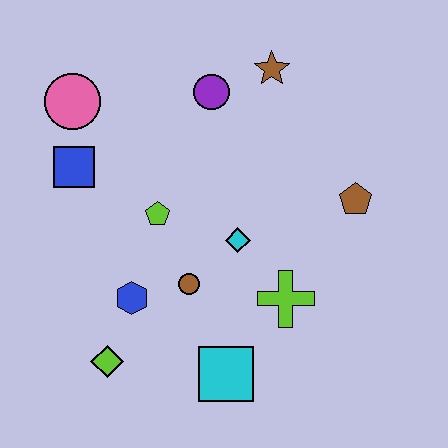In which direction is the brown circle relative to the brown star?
The brown circle is below the brown star.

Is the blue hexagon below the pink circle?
Yes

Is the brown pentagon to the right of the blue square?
Yes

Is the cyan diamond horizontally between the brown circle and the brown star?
Yes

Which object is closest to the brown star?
The purple circle is closest to the brown star.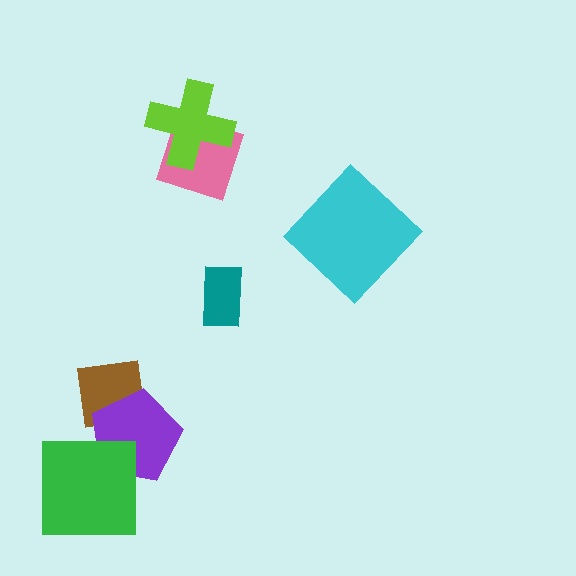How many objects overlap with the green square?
1 object overlaps with the green square.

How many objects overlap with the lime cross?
1 object overlaps with the lime cross.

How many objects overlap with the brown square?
1 object overlaps with the brown square.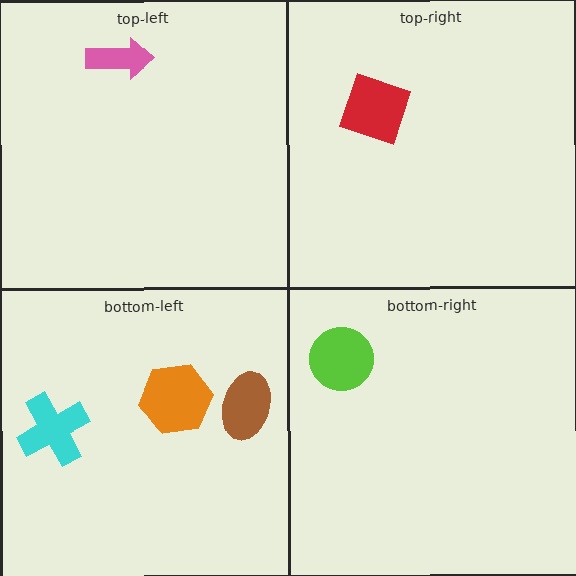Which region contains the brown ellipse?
The bottom-left region.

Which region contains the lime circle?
The bottom-right region.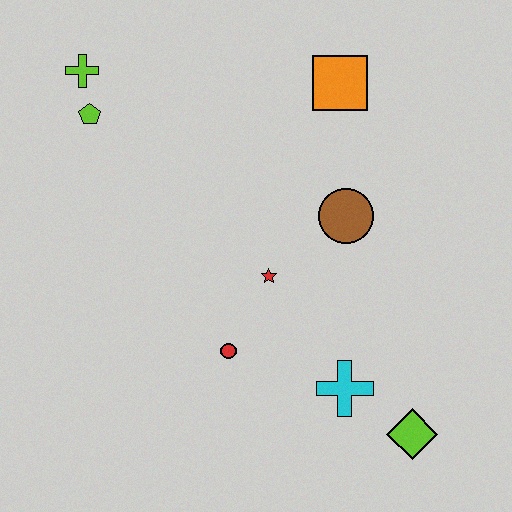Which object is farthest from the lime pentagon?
The lime diamond is farthest from the lime pentagon.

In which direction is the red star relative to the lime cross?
The red star is below the lime cross.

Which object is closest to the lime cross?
The lime pentagon is closest to the lime cross.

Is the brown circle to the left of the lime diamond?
Yes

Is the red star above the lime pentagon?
No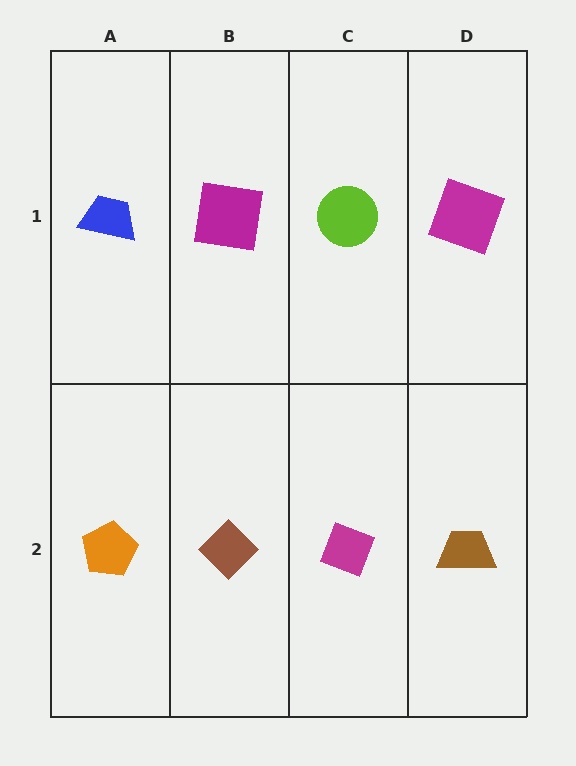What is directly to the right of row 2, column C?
A brown trapezoid.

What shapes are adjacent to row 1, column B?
A brown diamond (row 2, column B), a blue trapezoid (row 1, column A), a lime circle (row 1, column C).